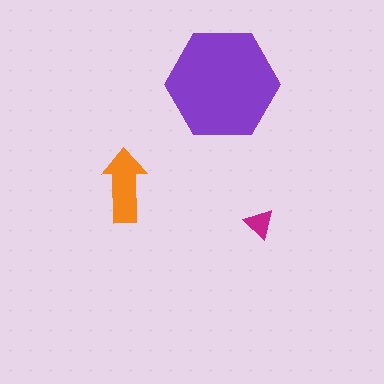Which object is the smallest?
The magenta triangle.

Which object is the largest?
The purple hexagon.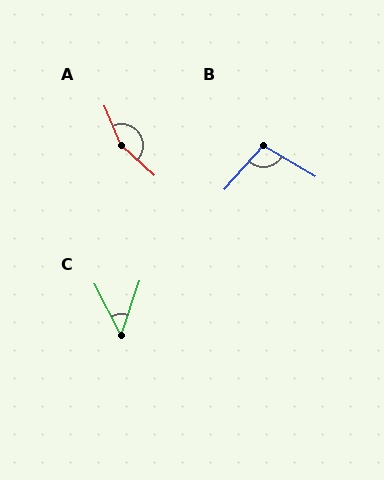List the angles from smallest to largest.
C (46°), B (101°), A (155°).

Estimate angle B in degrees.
Approximately 101 degrees.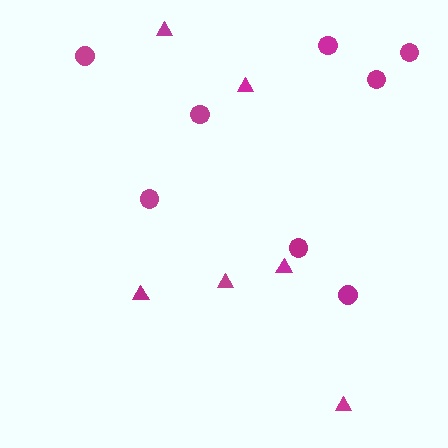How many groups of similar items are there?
There are 2 groups: one group of triangles (6) and one group of circles (8).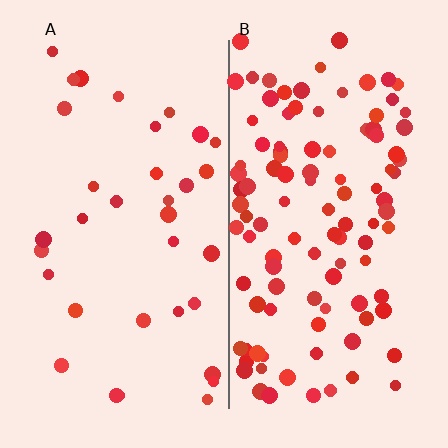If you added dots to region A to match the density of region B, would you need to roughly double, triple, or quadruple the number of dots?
Approximately triple.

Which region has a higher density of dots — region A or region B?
B (the right).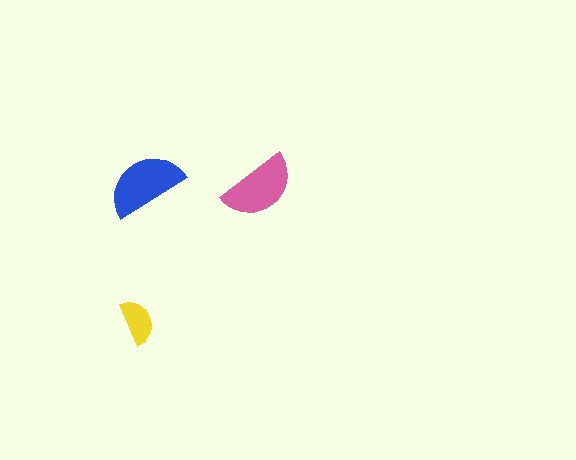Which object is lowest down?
The yellow semicircle is bottommost.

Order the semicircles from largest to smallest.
the blue one, the pink one, the yellow one.